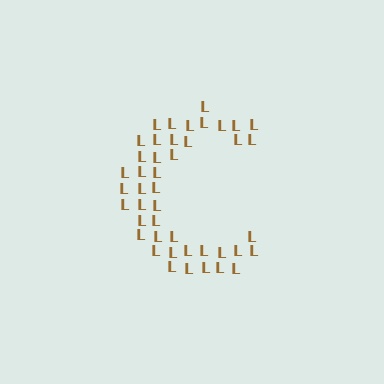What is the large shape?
The large shape is the letter C.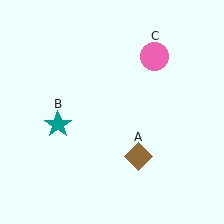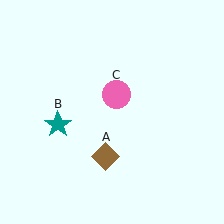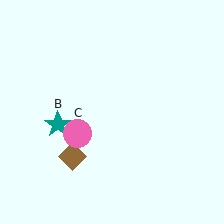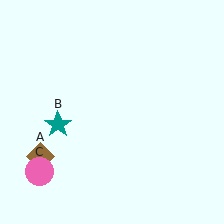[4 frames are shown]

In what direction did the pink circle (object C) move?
The pink circle (object C) moved down and to the left.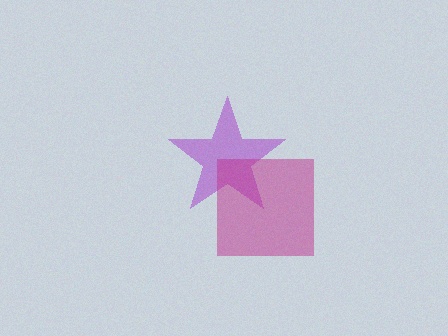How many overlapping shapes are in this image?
There are 2 overlapping shapes in the image.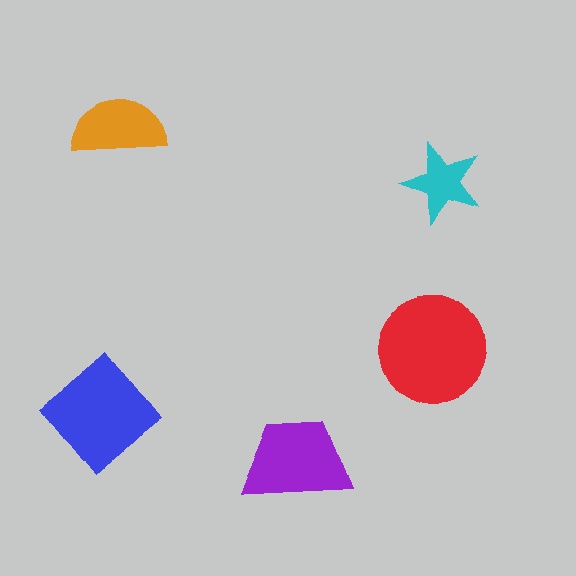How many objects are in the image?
There are 5 objects in the image.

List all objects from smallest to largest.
The cyan star, the orange semicircle, the purple trapezoid, the blue diamond, the red circle.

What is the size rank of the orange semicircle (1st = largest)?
4th.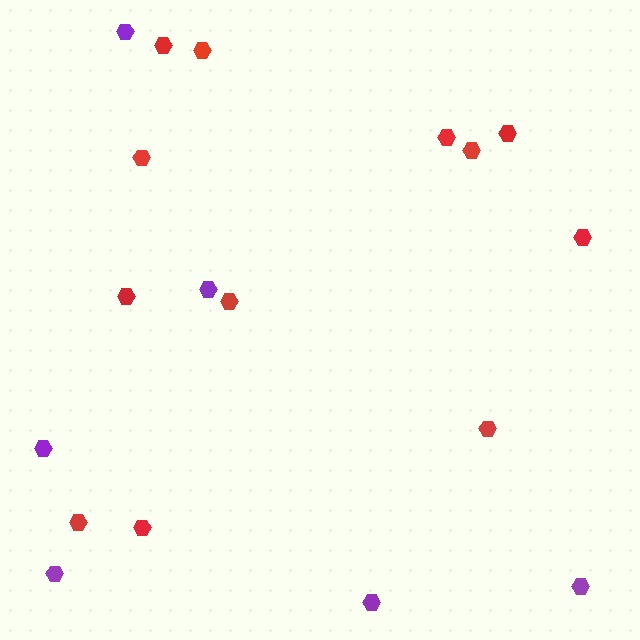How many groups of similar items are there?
There are 2 groups: one group of red hexagons (12) and one group of purple hexagons (6).